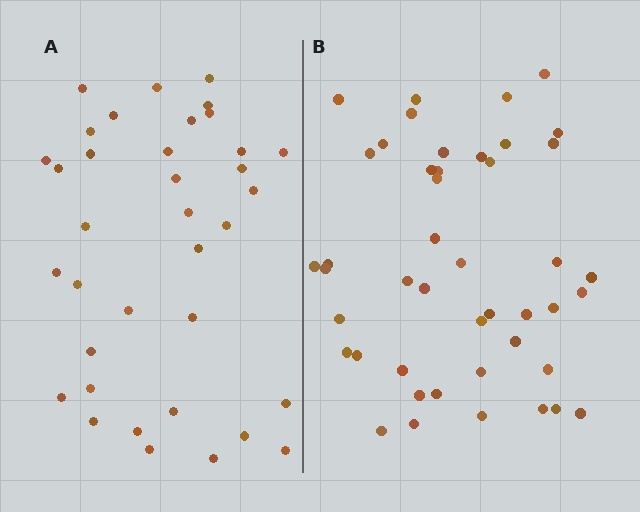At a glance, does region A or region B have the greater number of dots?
Region B (the right region) has more dots.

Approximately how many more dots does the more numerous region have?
Region B has roughly 8 or so more dots than region A.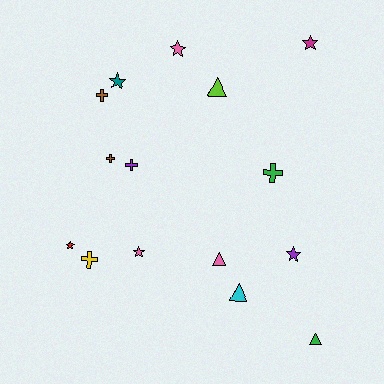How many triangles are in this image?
There are 4 triangles.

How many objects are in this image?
There are 15 objects.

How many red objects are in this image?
There is 1 red object.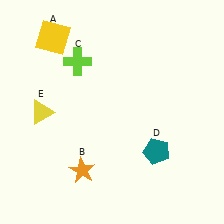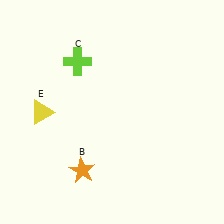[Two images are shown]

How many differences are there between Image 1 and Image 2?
There are 2 differences between the two images.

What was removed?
The yellow square (A), the teal pentagon (D) were removed in Image 2.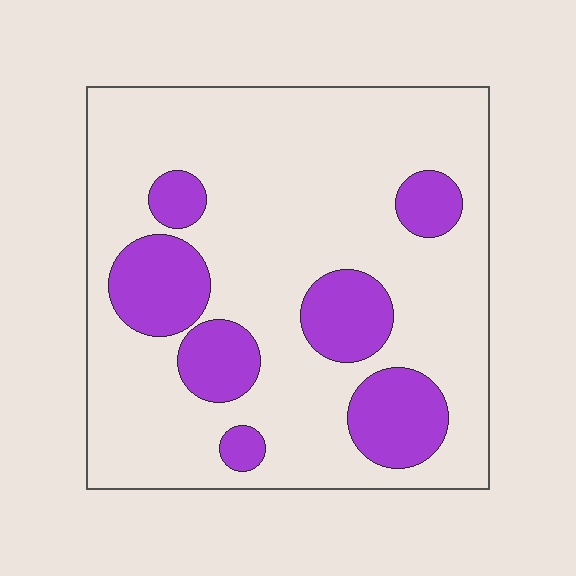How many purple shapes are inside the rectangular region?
7.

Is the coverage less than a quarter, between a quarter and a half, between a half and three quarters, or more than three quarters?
Less than a quarter.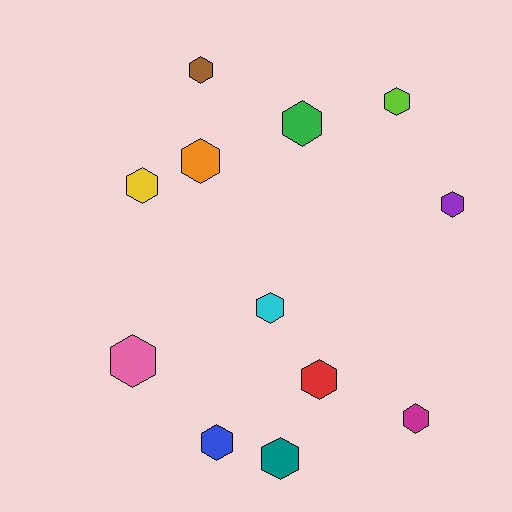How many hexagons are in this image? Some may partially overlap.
There are 12 hexagons.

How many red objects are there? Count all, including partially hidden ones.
There is 1 red object.